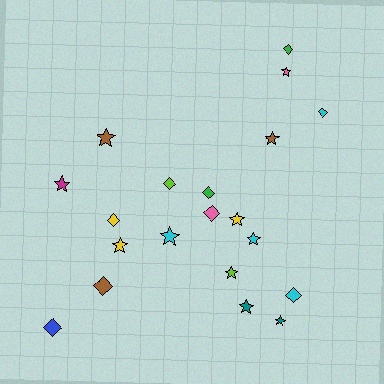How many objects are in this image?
There are 20 objects.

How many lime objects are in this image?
There are 2 lime objects.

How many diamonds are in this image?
There are 9 diamonds.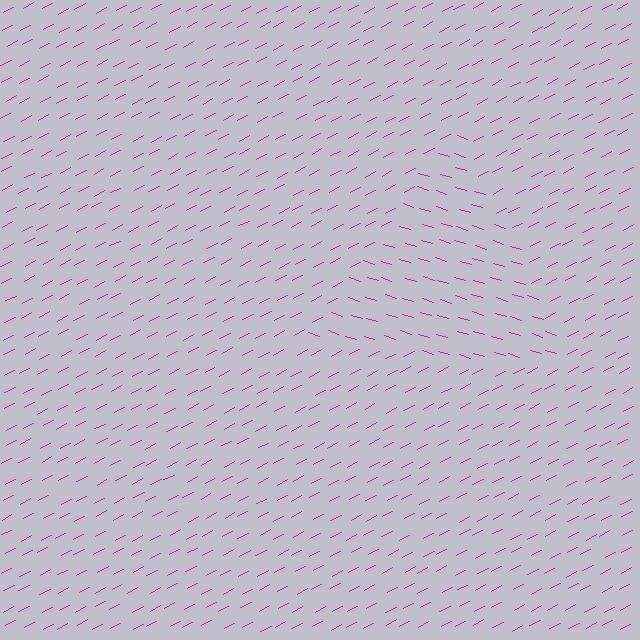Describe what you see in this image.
The image is filled with small magenta line segments. A triangle region in the image has lines oriented differently from the surrounding lines, creating a visible texture boundary.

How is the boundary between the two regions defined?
The boundary is defined purely by a change in line orientation (approximately 45 degrees difference). All lines are the same color and thickness.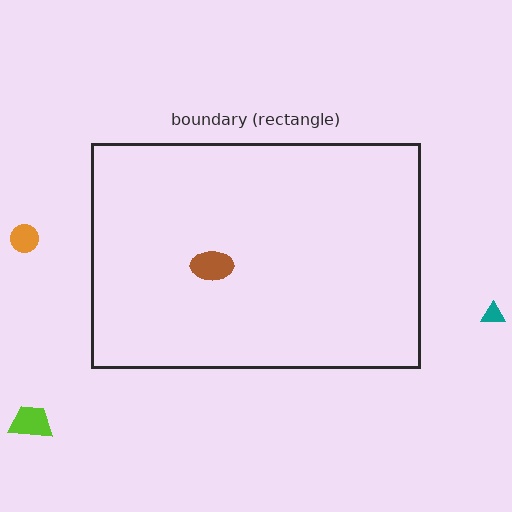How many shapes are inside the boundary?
1 inside, 3 outside.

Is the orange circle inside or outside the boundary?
Outside.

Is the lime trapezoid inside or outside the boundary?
Outside.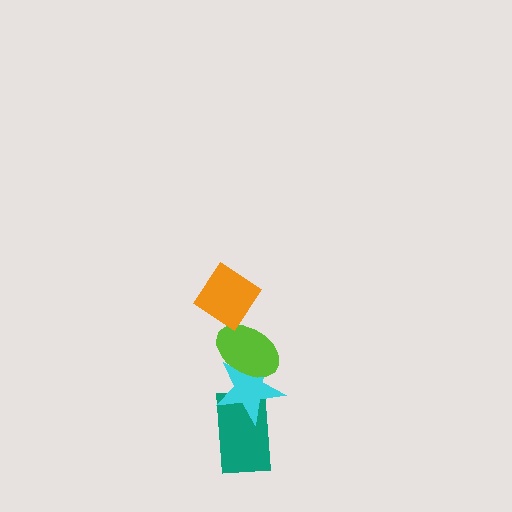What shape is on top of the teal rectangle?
The cyan star is on top of the teal rectangle.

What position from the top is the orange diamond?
The orange diamond is 1st from the top.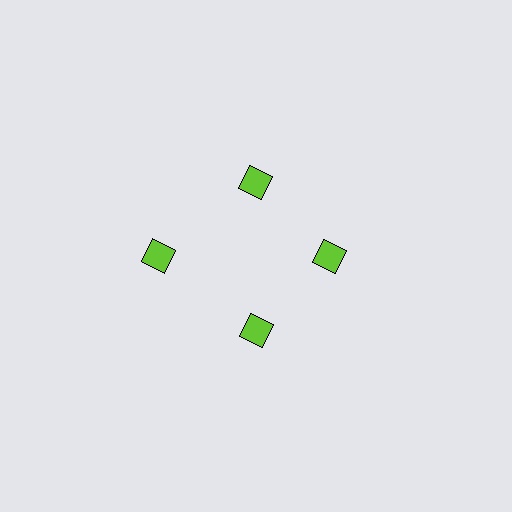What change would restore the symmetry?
The symmetry would be restored by moving it inward, back onto the ring so that all 4 squares sit at equal angles and equal distance from the center.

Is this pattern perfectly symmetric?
No. The 4 lime squares are arranged in a ring, but one element near the 9 o'clock position is pushed outward from the center, breaking the 4-fold rotational symmetry.